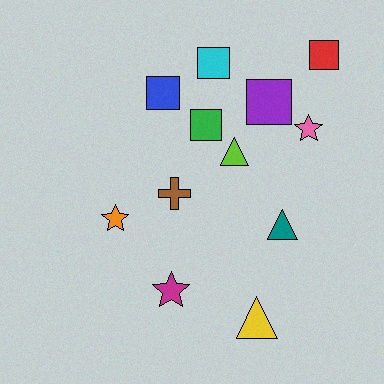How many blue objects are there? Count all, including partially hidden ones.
There is 1 blue object.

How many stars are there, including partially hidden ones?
There are 3 stars.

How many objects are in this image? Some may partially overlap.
There are 12 objects.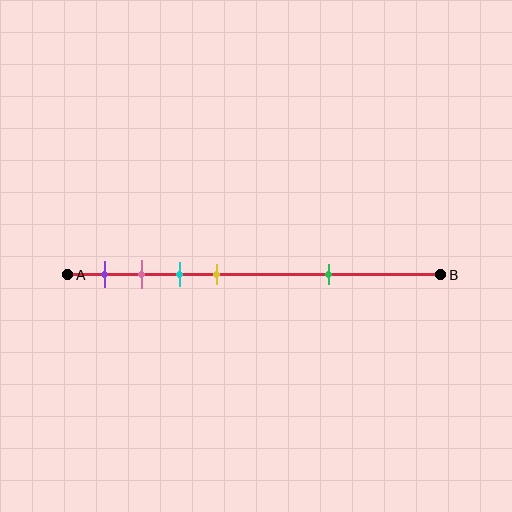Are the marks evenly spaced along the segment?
No, the marks are not evenly spaced.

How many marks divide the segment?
There are 5 marks dividing the segment.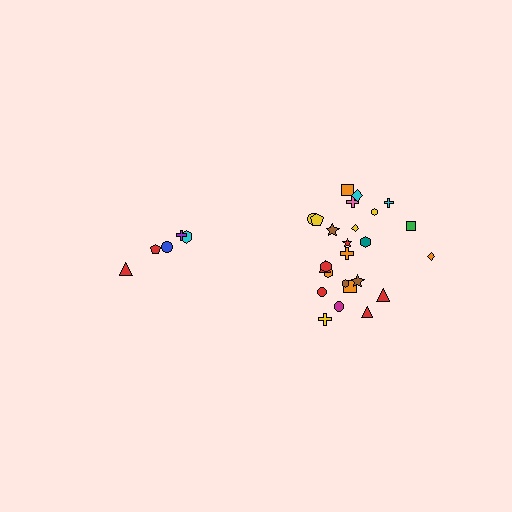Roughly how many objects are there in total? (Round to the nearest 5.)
Roughly 30 objects in total.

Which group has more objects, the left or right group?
The right group.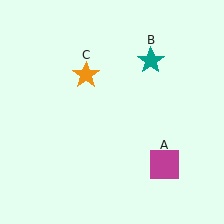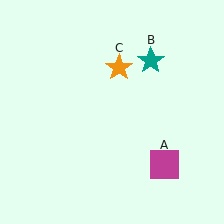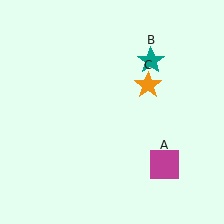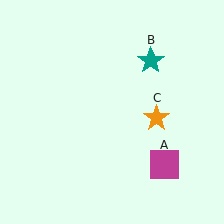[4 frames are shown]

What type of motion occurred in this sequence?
The orange star (object C) rotated clockwise around the center of the scene.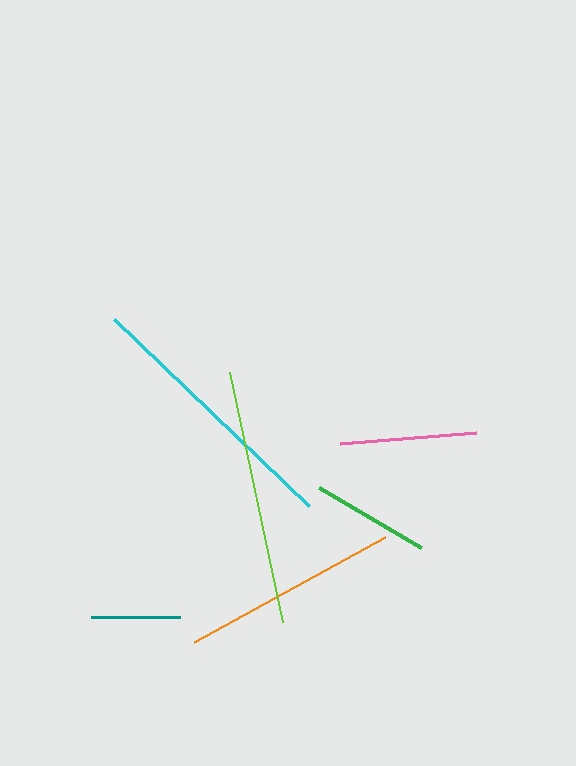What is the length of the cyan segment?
The cyan segment is approximately 271 pixels long.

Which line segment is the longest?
The cyan line is the longest at approximately 271 pixels.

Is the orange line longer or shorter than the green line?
The orange line is longer than the green line.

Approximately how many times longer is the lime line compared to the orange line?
The lime line is approximately 1.2 times the length of the orange line.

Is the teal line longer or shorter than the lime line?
The lime line is longer than the teal line.